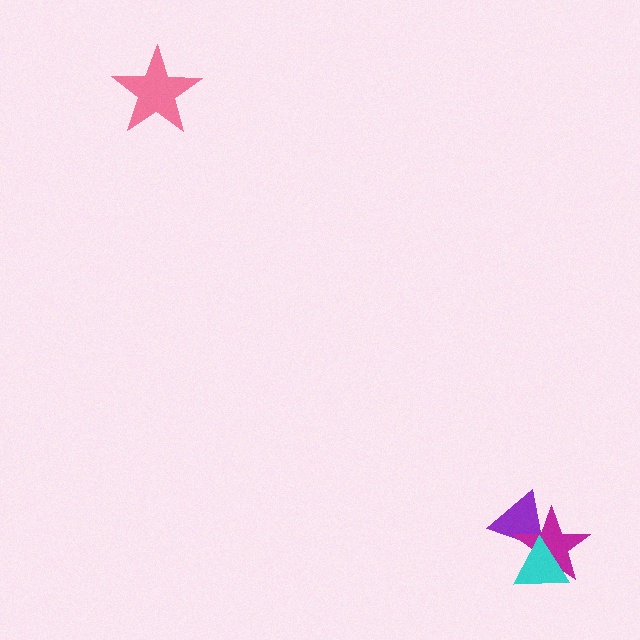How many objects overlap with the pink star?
0 objects overlap with the pink star.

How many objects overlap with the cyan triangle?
2 objects overlap with the cyan triangle.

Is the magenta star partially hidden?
Yes, it is partially covered by another shape.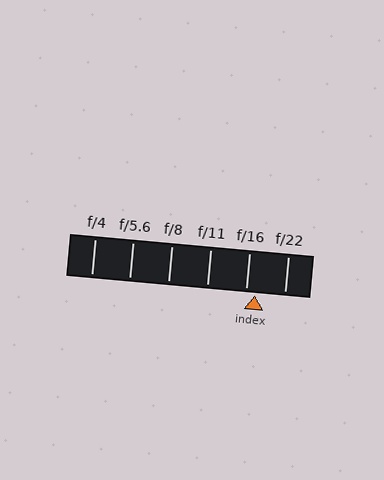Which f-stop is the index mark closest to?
The index mark is closest to f/16.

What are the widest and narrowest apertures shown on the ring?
The widest aperture shown is f/4 and the narrowest is f/22.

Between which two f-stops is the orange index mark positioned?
The index mark is between f/16 and f/22.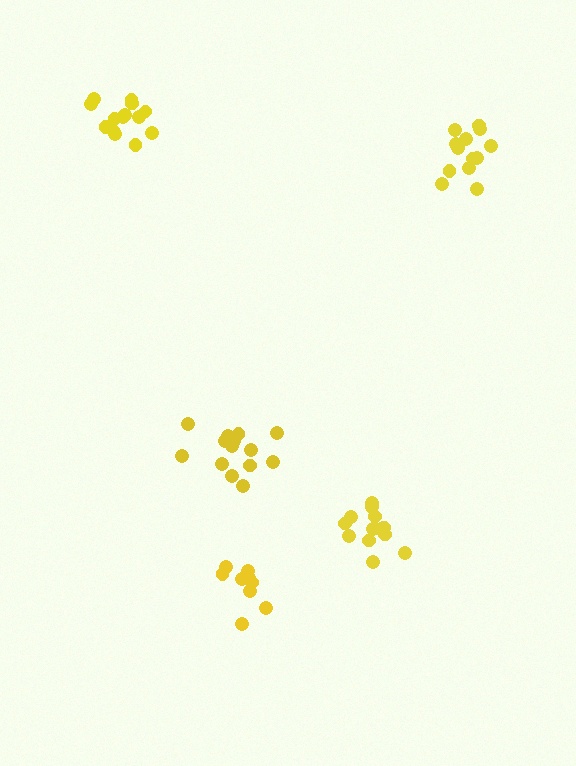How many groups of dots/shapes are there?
There are 5 groups.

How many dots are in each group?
Group 1: 13 dots, Group 2: 9 dots, Group 3: 14 dots, Group 4: 14 dots, Group 5: 13 dots (63 total).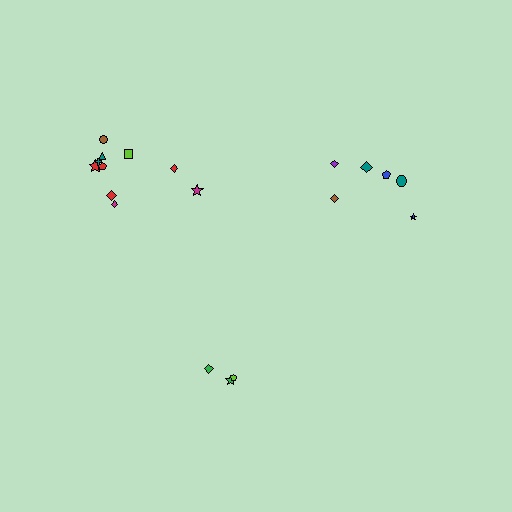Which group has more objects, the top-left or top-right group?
The top-left group.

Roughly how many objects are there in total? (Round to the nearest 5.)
Roughly 20 objects in total.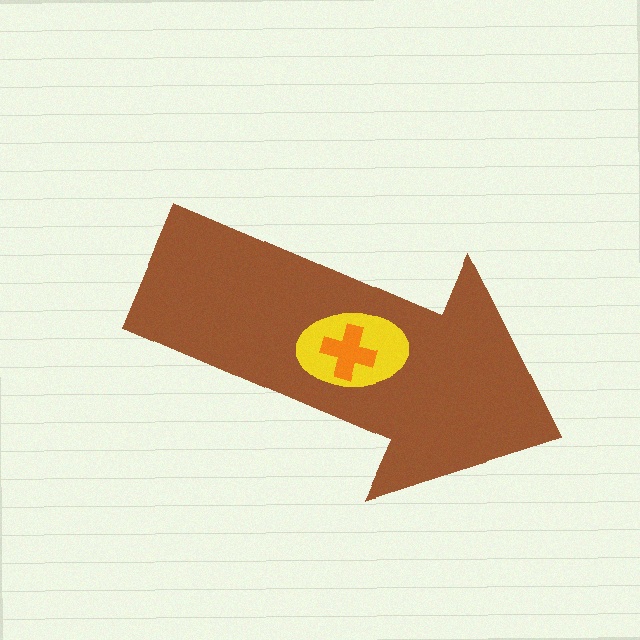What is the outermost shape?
The brown arrow.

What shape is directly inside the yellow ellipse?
The orange cross.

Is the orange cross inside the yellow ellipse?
Yes.